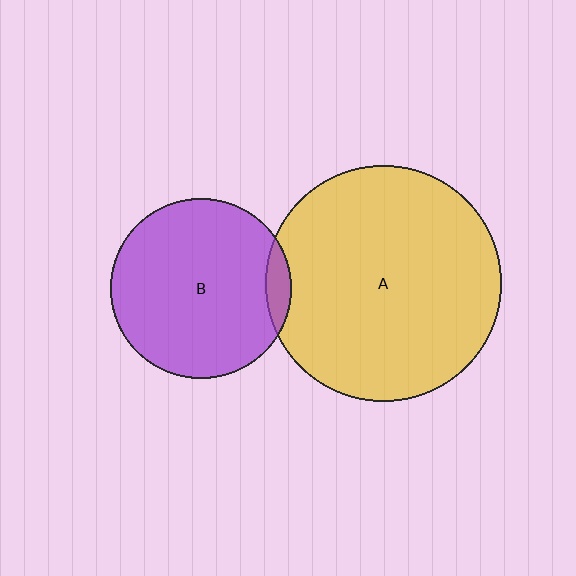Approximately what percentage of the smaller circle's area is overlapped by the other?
Approximately 5%.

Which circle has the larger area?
Circle A (yellow).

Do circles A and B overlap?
Yes.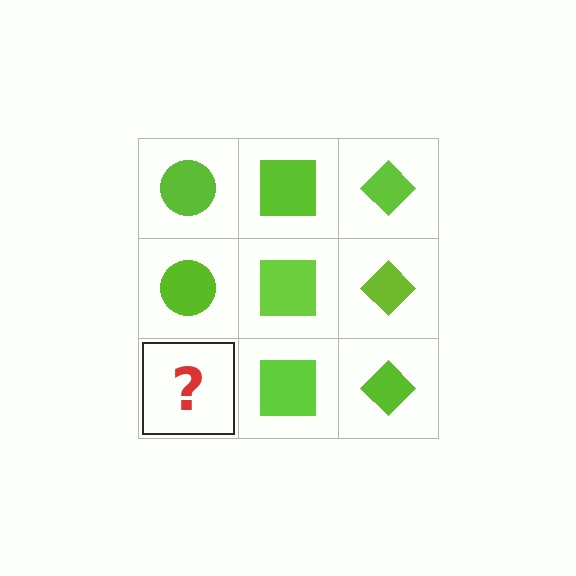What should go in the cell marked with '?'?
The missing cell should contain a lime circle.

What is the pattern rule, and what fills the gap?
The rule is that each column has a consistent shape. The gap should be filled with a lime circle.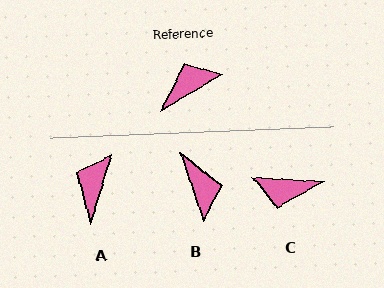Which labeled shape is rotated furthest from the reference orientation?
C, about 145 degrees away.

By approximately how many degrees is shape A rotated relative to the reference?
Approximately 42 degrees counter-clockwise.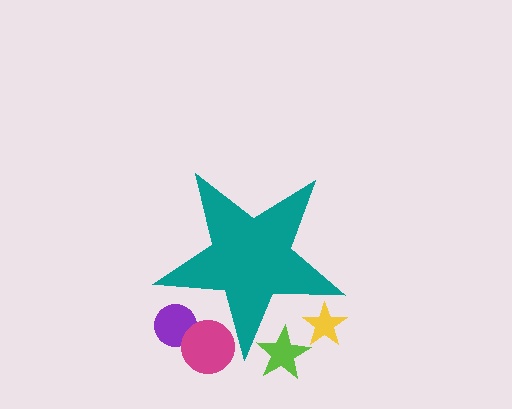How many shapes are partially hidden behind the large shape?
4 shapes are partially hidden.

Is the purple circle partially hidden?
Yes, the purple circle is partially hidden behind the teal star.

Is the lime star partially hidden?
Yes, the lime star is partially hidden behind the teal star.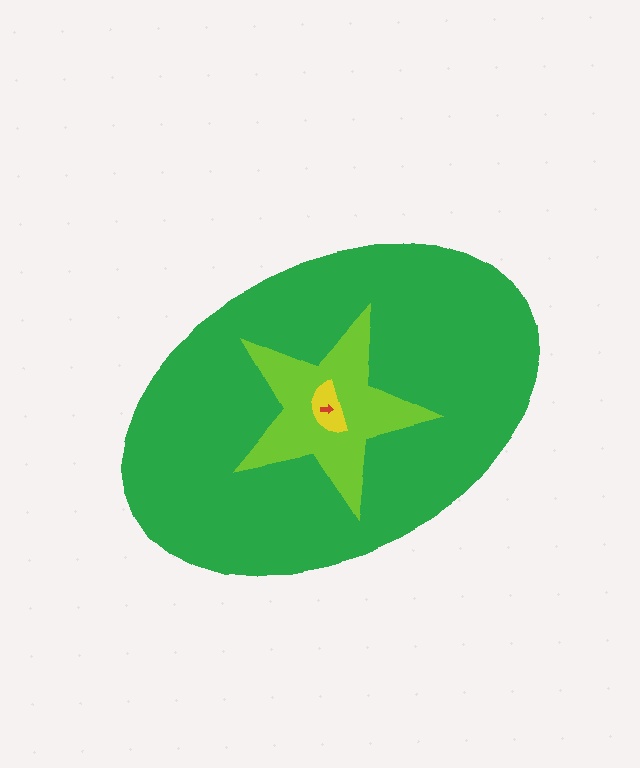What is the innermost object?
The red arrow.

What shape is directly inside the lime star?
The yellow semicircle.